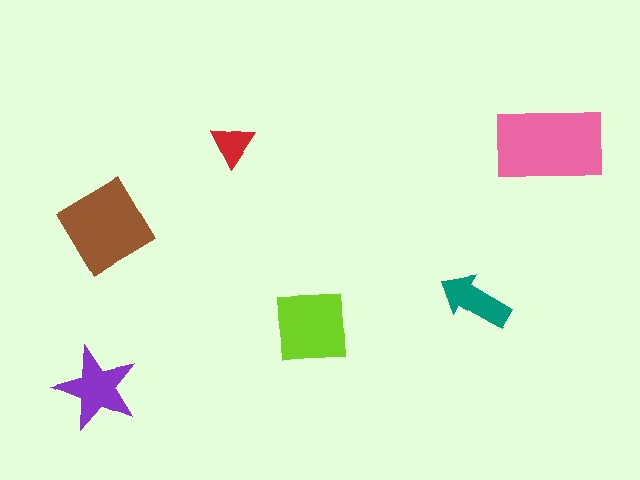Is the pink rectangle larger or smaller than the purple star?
Larger.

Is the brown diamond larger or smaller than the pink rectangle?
Smaller.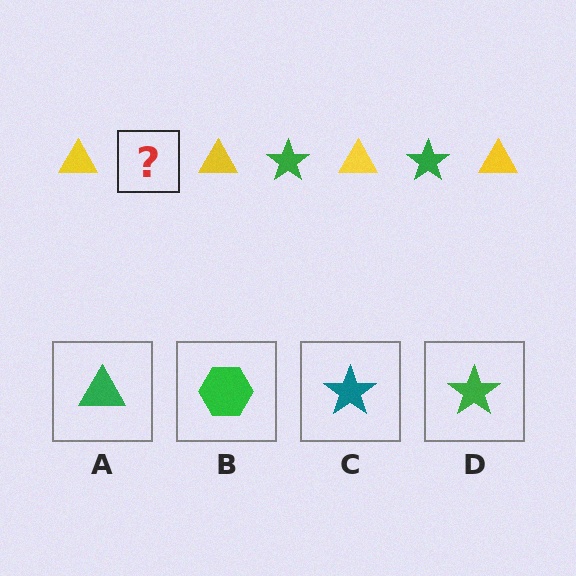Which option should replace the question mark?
Option D.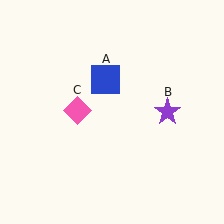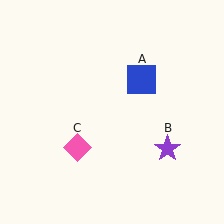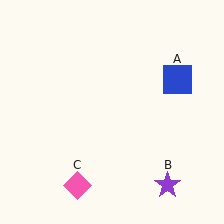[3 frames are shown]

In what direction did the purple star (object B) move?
The purple star (object B) moved down.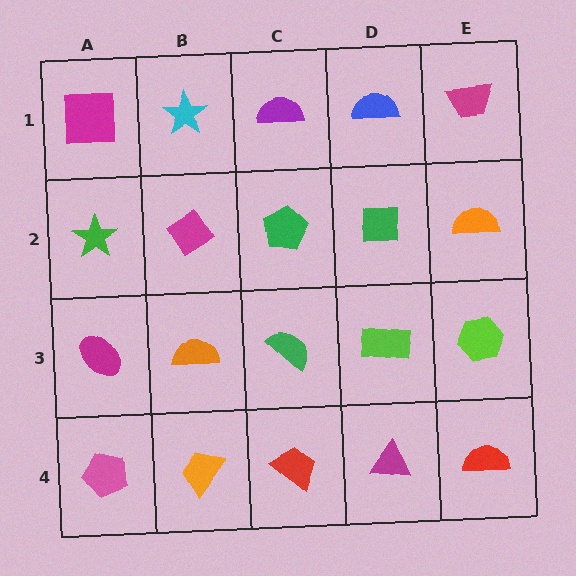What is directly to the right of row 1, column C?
A blue semicircle.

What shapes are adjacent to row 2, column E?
A magenta trapezoid (row 1, column E), a lime hexagon (row 3, column E), a green square (row 2, column D).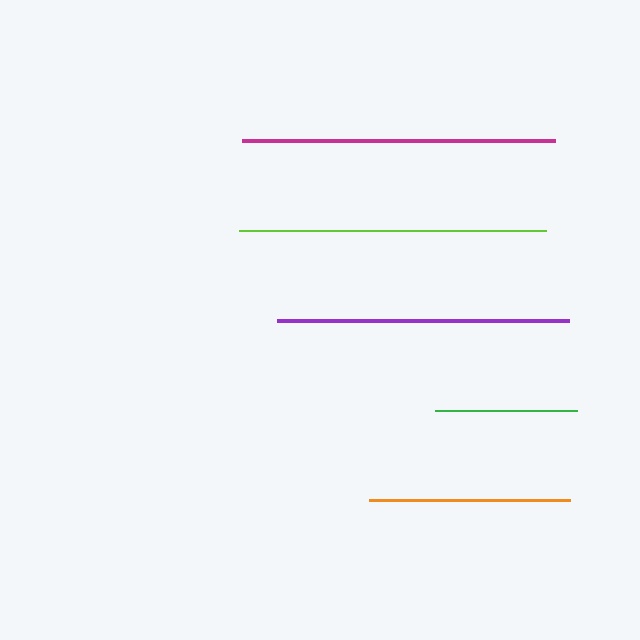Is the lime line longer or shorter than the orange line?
The lime line is longer than the orange line.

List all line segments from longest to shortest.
From longest to shortest: magenta, lime, purple, orange, green.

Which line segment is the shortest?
The green line is the shortest at approximately 143 pixels.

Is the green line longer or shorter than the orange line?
The orange line is longer than the green line.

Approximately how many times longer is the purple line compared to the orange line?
The purple line is approximately 1.5 times the length of the orange line.